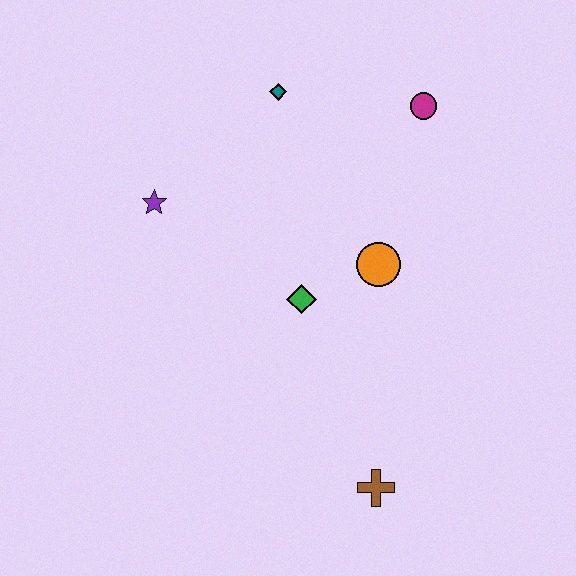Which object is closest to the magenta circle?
The teal diamond is closest to the magenta circle.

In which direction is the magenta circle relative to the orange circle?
The magenta circle is above the orange circle.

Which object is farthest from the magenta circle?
The brown cross is farthest from the magenta circle.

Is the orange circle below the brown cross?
No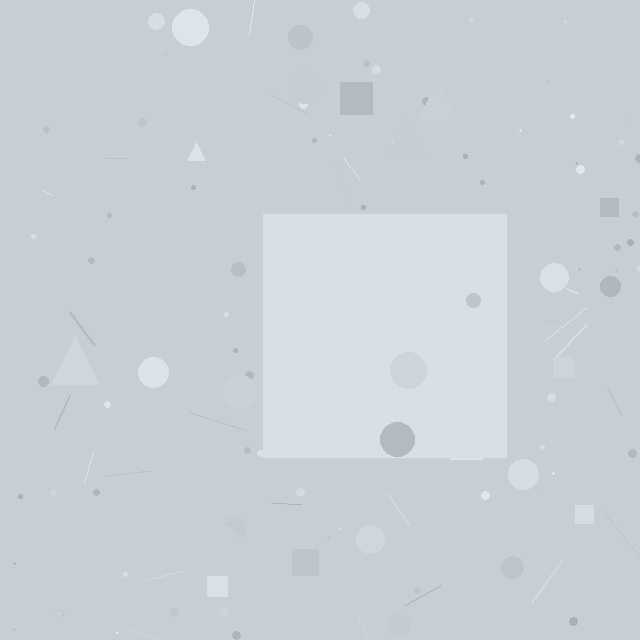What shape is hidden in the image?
A square is hidden in the image.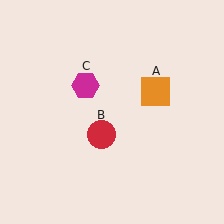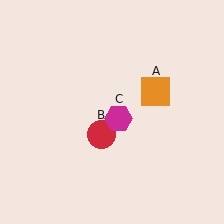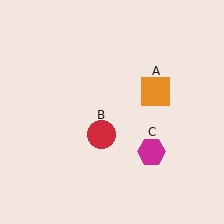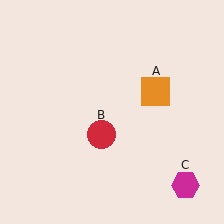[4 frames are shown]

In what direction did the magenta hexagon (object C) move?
The magenta hexagon (object C) moved down and to the right.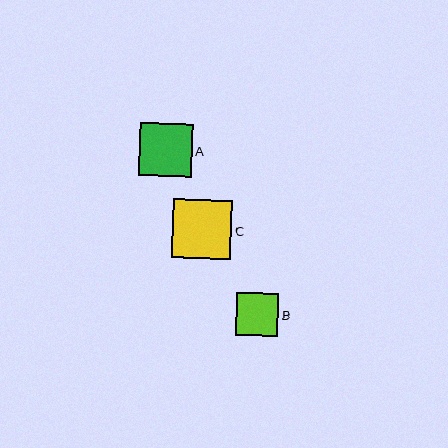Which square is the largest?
Square C is the largest with a size of approximately 59 pixels.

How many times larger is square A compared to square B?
Square A is approximately 1.3 times the size of square B.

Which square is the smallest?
Square B is the smallest with a size of approximately 42 pixels.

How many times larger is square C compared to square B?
Square C is approximately 1.4 times the size of square B.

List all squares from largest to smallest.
From largest to smallest: C, A, B.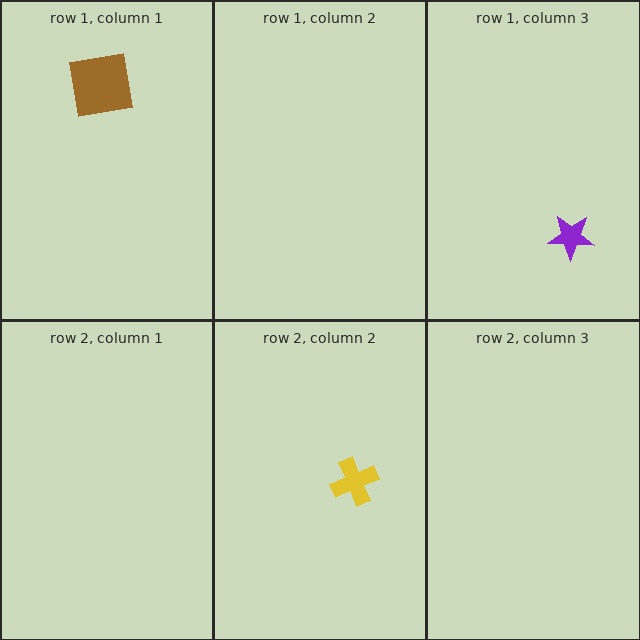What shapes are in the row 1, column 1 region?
The brown square.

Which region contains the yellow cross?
The row 2, column 2 region.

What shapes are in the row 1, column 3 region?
The purple star.